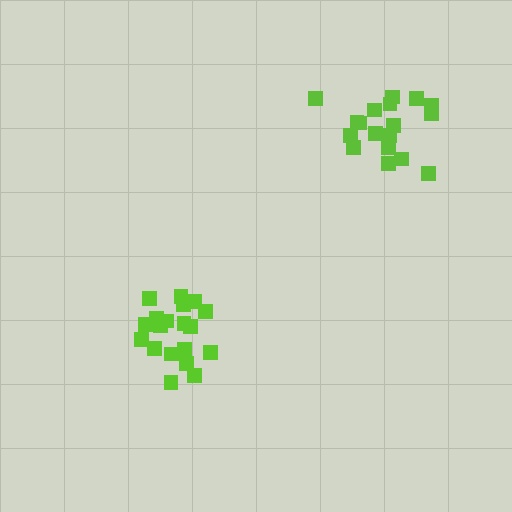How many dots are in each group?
Group 1: 19 dots, Group 2: 18 dots (37 total).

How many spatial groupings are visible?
There are 2 spatial groupings.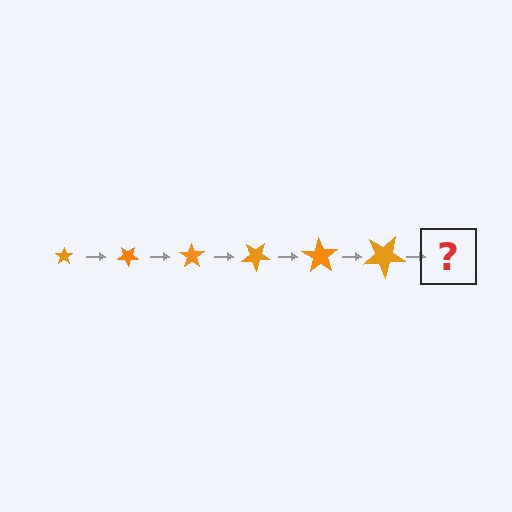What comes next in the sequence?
The next element should be a star, larger than the previous one and rotated 210 degrees from the start.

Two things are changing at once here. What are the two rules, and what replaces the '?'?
The two rules are that the star grows larger each step and it rotates 35 degrees each step. The '?' should be a star, larger than the previous one and rotated 210 degrees from the start.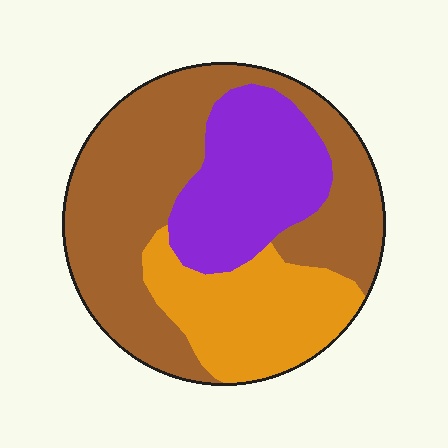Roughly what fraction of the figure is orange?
Orange covers roughly 25% of the figure.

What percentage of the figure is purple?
Purple covers 25% of the figure.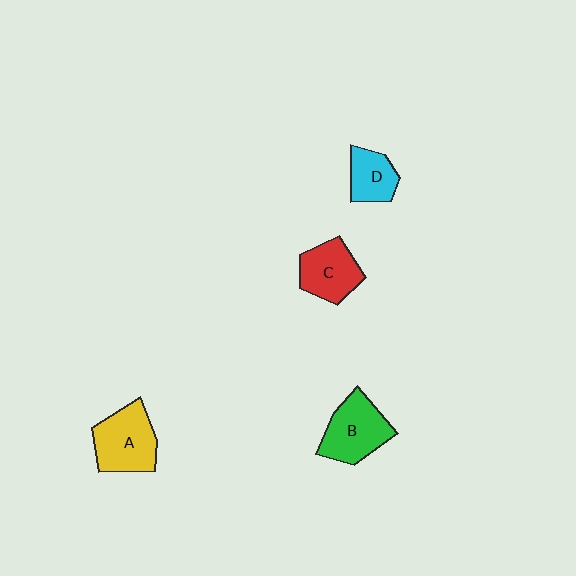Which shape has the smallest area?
Shape D (cyan).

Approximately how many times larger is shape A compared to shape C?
Approximately 1.2 times.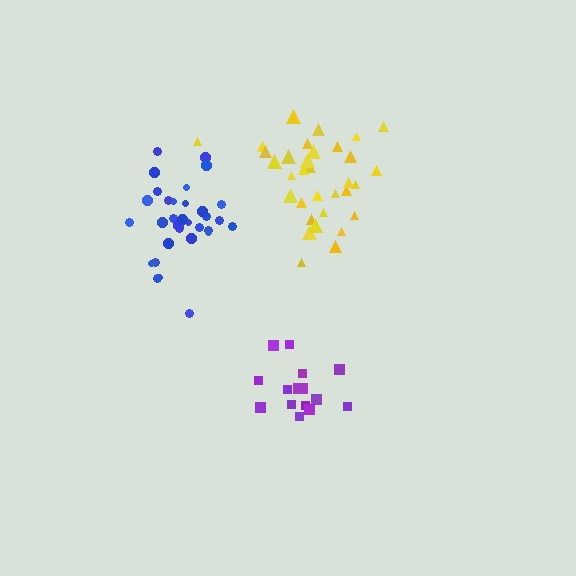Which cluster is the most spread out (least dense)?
Purple.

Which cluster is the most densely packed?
Blue.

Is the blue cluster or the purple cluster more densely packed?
Blue.